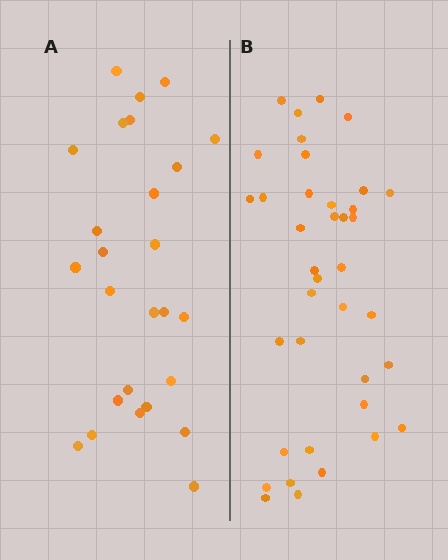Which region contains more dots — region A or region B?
Region B (the right region) has more dots.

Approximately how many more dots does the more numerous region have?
Region B has roughly 12 or so more dots than region A.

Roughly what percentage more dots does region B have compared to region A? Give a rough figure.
About 45% more.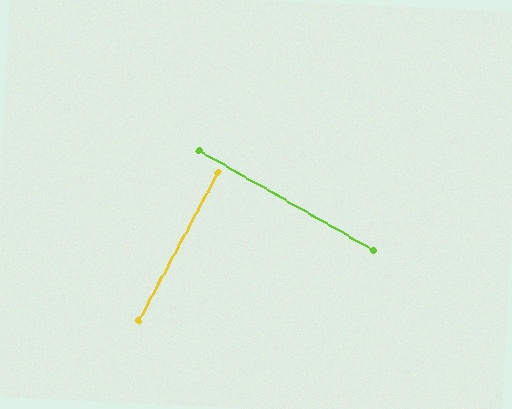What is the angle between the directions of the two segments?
Approximately 88 degrees.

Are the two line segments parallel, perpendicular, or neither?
Perpendicular — they meet at approximately 88°.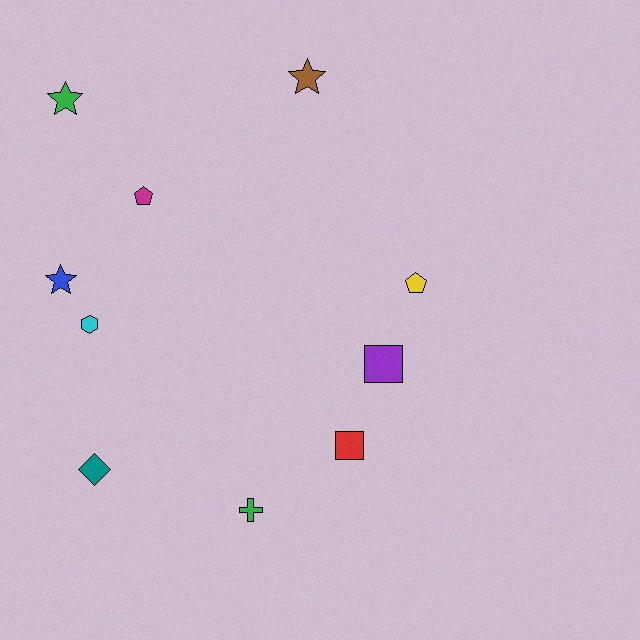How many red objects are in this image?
There is 1 red object.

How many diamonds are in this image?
There is 1 diamond.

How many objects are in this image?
There are 10 objects.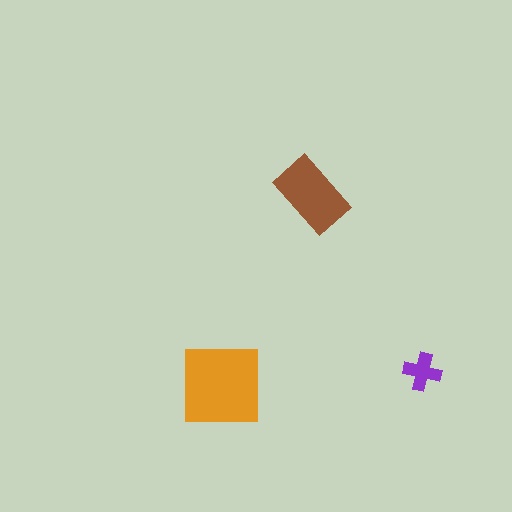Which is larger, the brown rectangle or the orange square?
The orange square.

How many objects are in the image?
There are 3 objects in the image.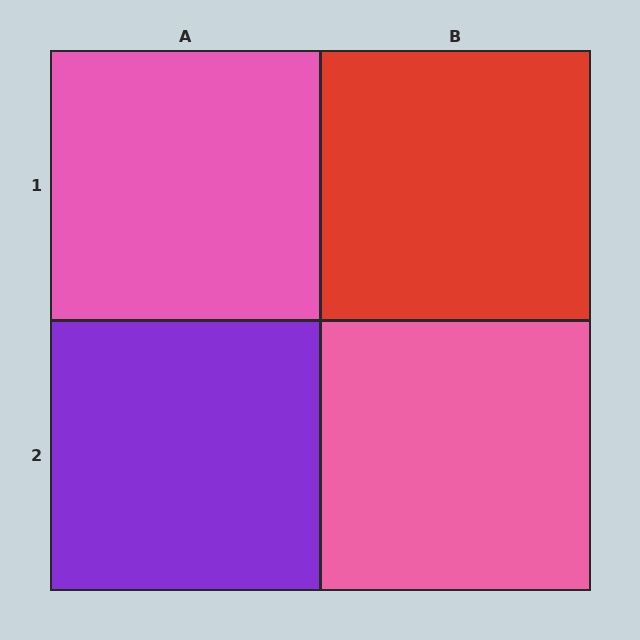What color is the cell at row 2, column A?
Purple.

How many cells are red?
1 cell is red.